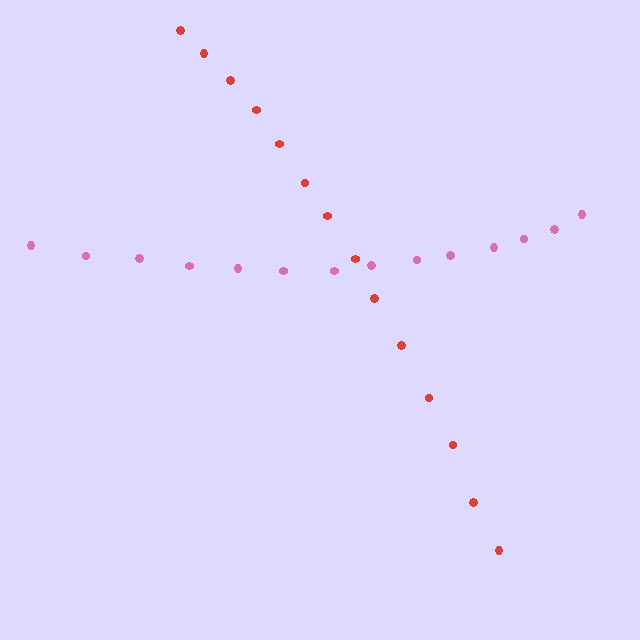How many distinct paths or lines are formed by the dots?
There are 2 distinct paths.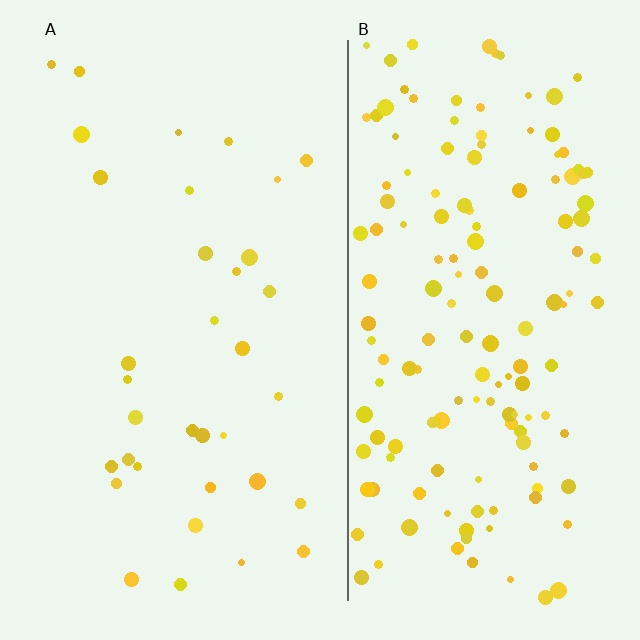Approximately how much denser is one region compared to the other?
Approximately 4.4× — region B over region A.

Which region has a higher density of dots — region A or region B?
B (the right).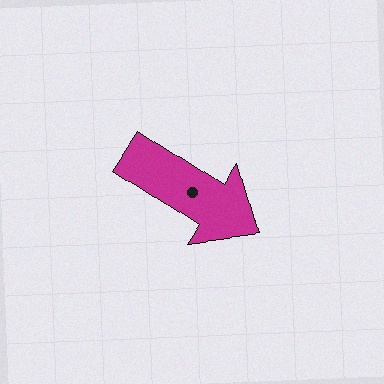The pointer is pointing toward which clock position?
Roughly 4 o'clock.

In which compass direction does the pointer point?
Southeast.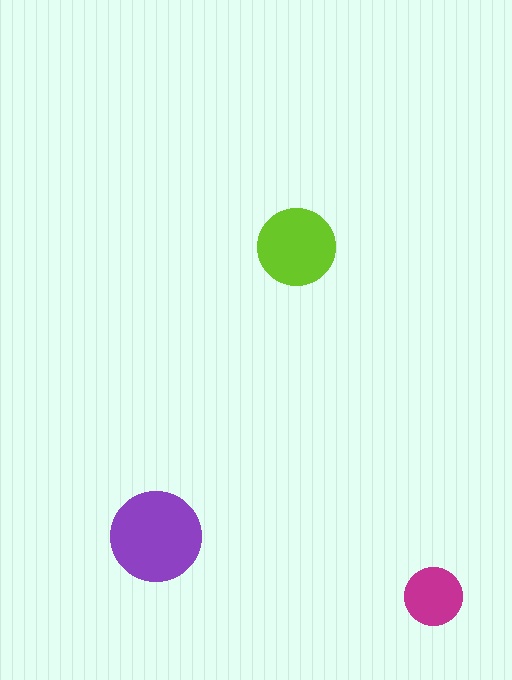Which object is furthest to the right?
The magenta circle is rightmost.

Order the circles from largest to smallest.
the purple one, the lime one, the magenta one.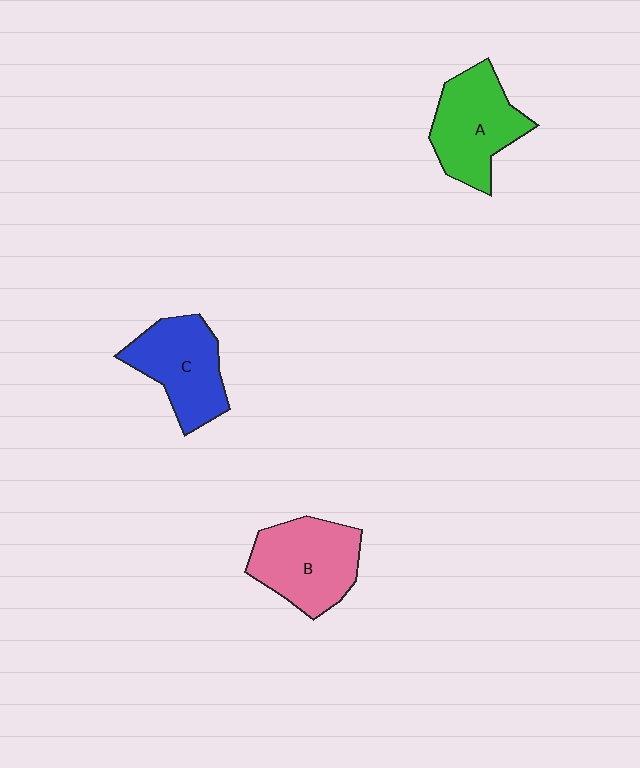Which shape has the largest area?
Shape B (pink).